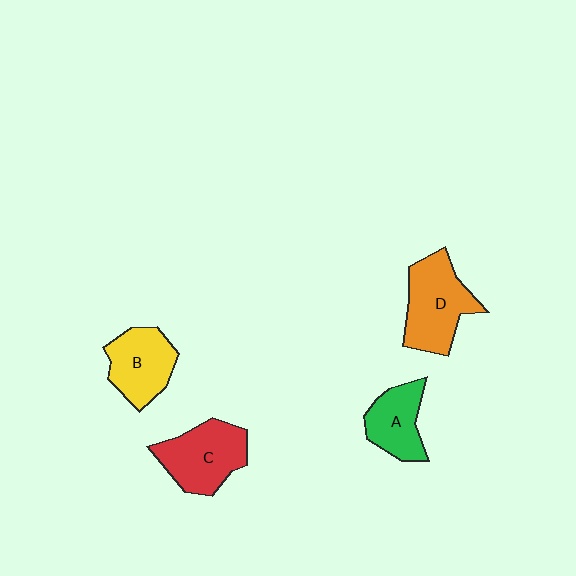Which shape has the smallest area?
Shape A (green).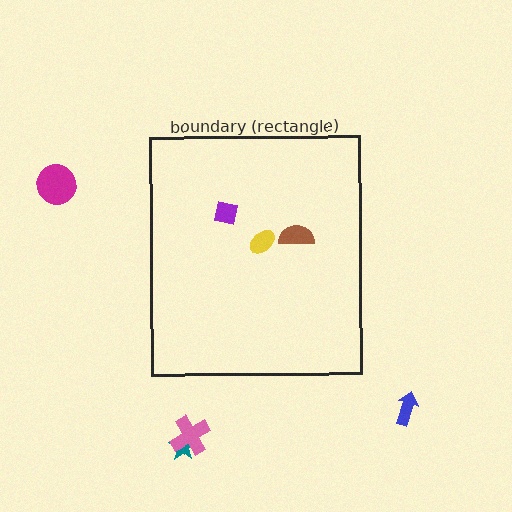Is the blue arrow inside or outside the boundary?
Outside.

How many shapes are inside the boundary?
3 inside, 4 outside.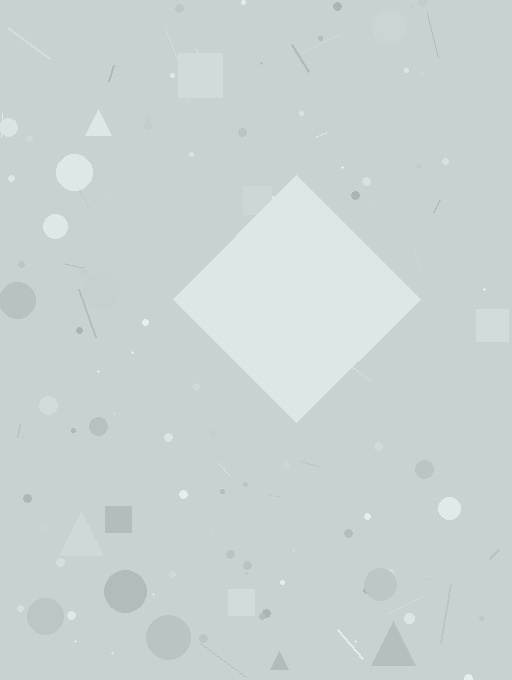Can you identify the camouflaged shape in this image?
The camouflaged shape is a diamond.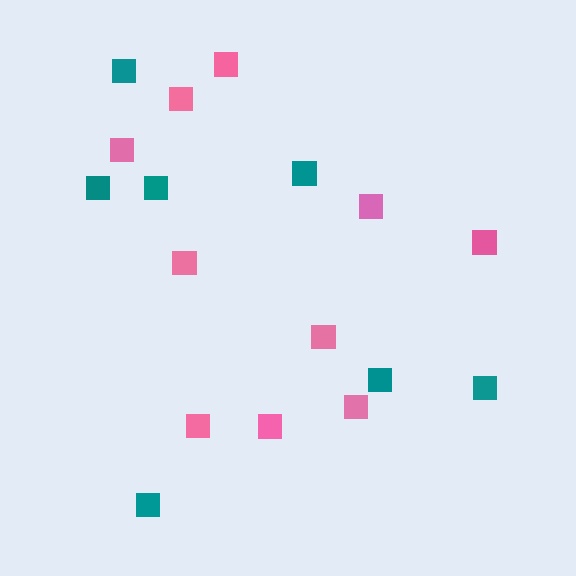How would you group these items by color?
There are 2 groups: one group of pink squares (10) and one group of teal squares (7).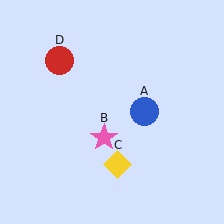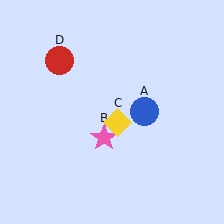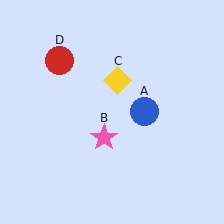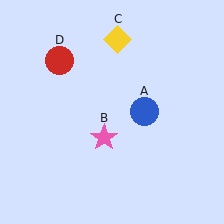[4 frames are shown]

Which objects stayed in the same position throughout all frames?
Blue circle (object A) and pink star (object B) and red circle (object D) remained stationary.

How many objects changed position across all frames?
1 object changed position: yellow diamond (object C).